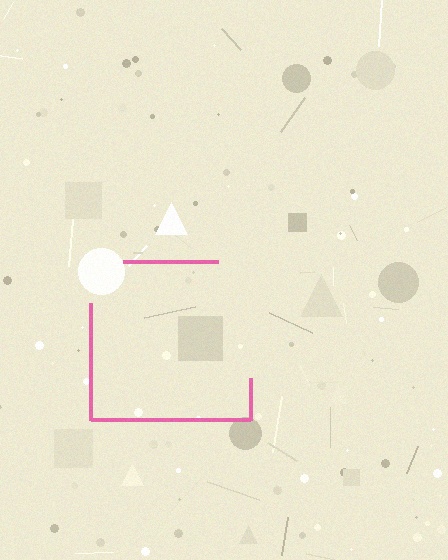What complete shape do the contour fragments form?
The contour fragments form a square.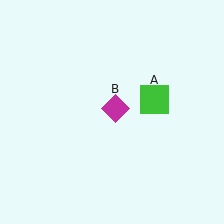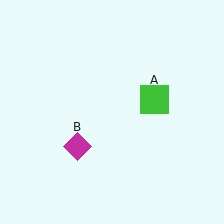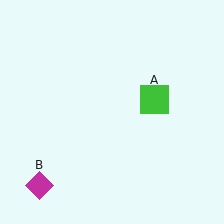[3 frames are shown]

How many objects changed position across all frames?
1 object changed position: magenta diamond (object B).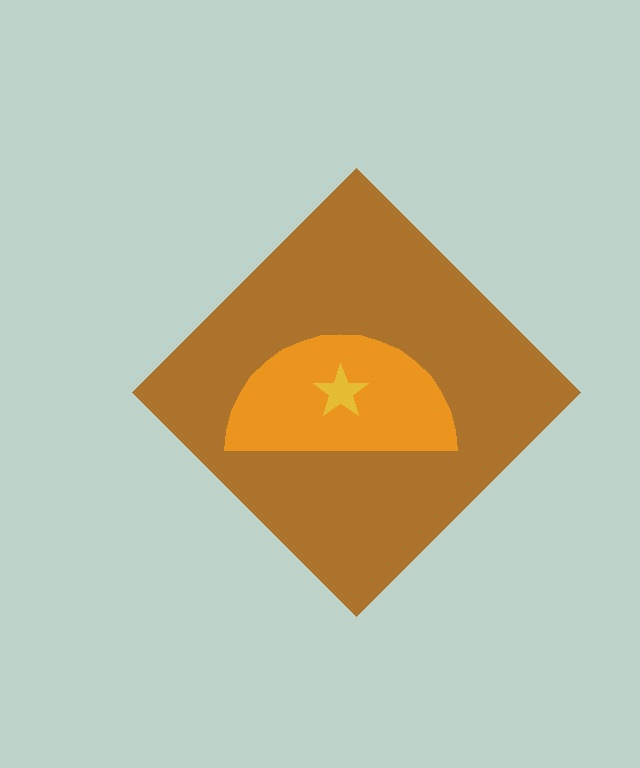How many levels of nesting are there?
3.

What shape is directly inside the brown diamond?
The orange semicircle.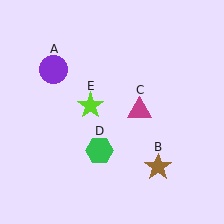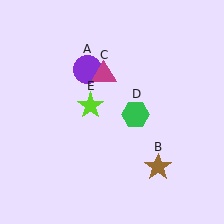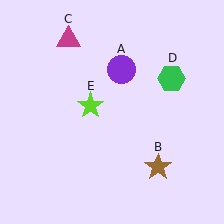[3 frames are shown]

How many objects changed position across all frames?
3 objects changed position: purple circle (object A), magenta triangle (object C), green hexagon (object D).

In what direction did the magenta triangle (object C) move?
The magenta triangle (object C) moved up and to the left.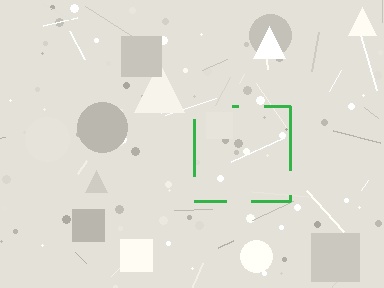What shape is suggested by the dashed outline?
The dashed outline suggests a square.